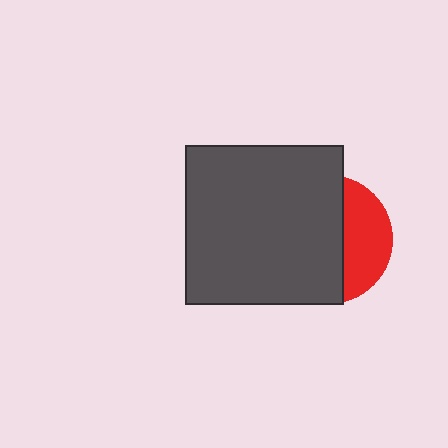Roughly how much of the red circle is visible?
A small part of it is visible (roughly 35%).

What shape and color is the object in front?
The object in front is a dark gray square.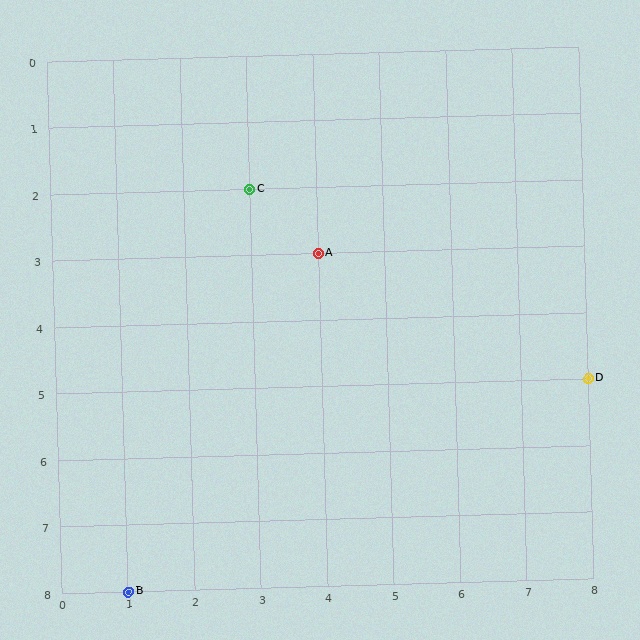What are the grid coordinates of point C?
Point C is at grid coordinates (3, 2).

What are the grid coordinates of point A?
Point A is at grid coordinates (4, 3).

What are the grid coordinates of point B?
Point B is at grid coordinates (1, 8).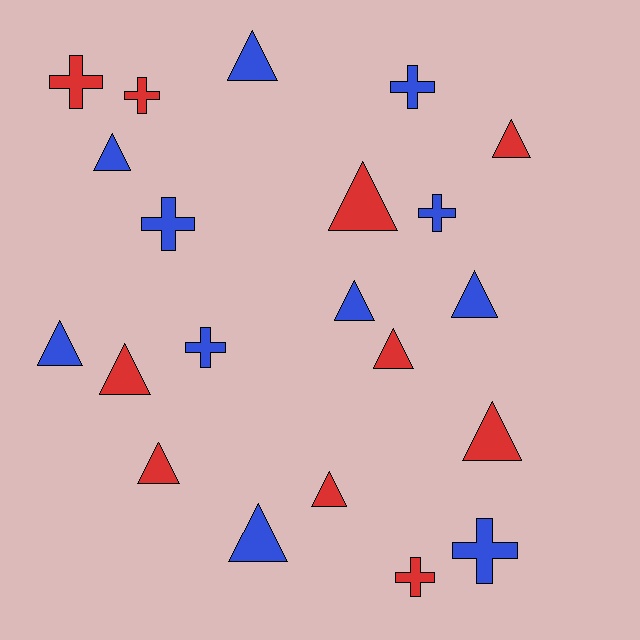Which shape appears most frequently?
Triangle, with 13 objects.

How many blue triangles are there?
There are 6 blue triangles.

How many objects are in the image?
There are 21 objects.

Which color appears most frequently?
Blue, with 11 objects.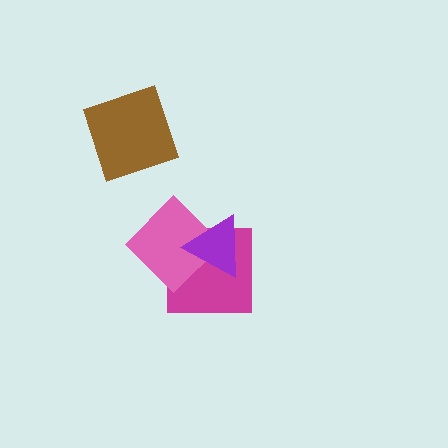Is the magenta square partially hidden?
Yes, it is partially covered by another shape.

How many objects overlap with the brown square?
0 objects overlap with the brown square.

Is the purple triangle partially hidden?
No, no other shape covers it.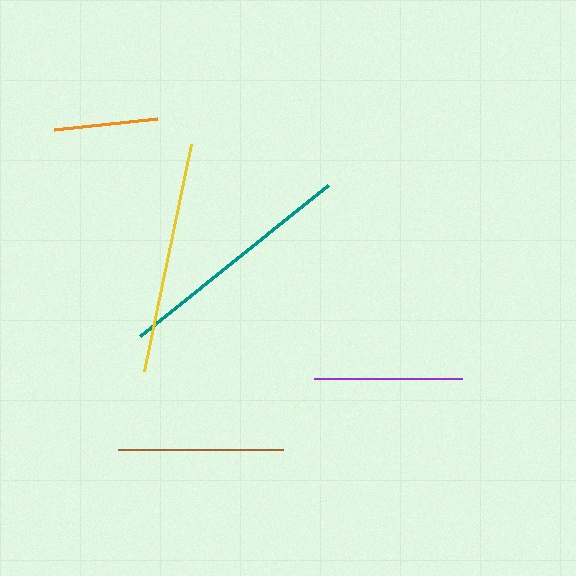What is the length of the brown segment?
The brown segment is approximately 165 pixels long.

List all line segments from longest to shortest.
From longest to shortest: teal, yellow, brown, purple, orange.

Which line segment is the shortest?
The orange line is the shortest at approximately 104 pixels.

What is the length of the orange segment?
The orange segment is approximately 104 pixels long.